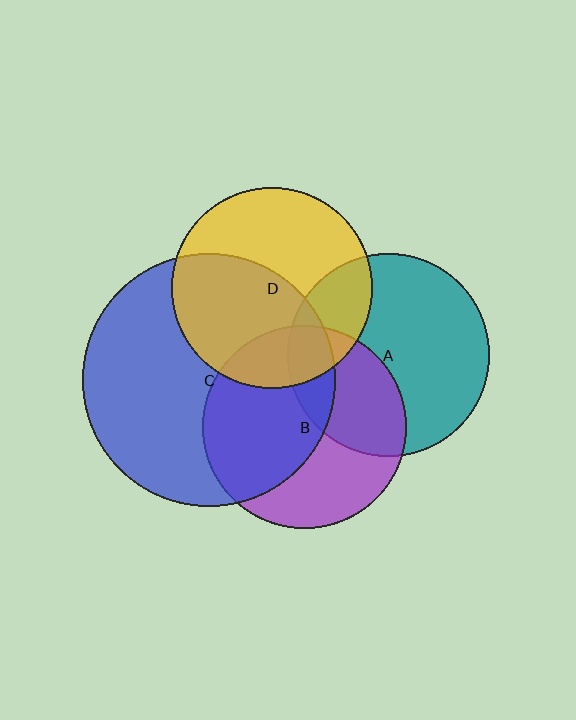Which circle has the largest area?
Circle C (blue).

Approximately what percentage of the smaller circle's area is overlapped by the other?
Approximately 55%.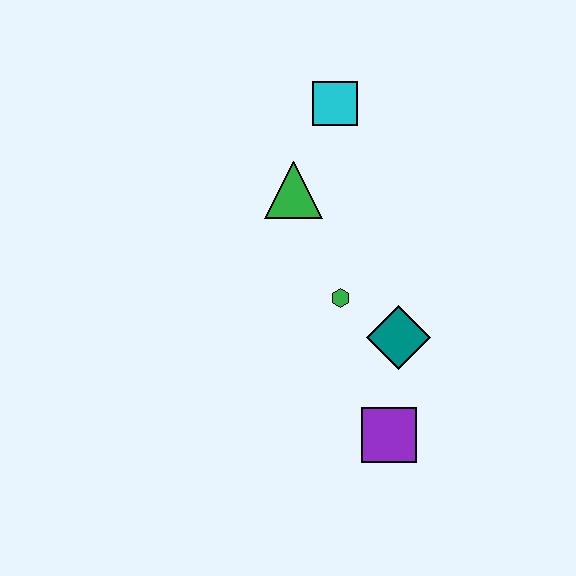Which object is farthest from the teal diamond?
The cyan square is farthest from the teal diamond.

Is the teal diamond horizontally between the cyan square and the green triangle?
No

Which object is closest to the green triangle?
The cyan square is closest to the green triangle.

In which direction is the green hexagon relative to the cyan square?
The green hexagon is below the cyan square.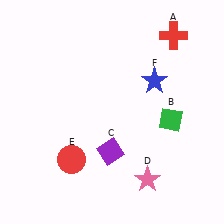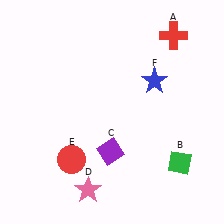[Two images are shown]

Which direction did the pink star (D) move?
The pink star (D) moved left.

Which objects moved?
The objects that moved are: the green diamond (B), the pink star (D).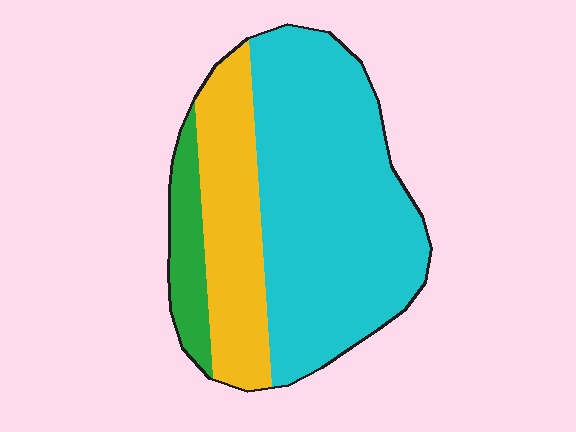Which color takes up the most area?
Cyan, at roughly 65%.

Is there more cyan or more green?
Cyan.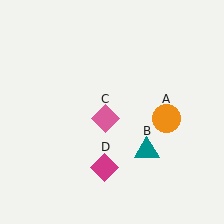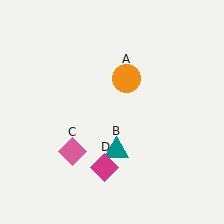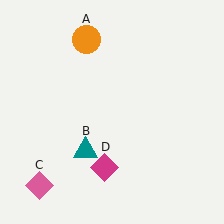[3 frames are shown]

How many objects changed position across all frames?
3 objects changed position: orange circle (object A), teal triangle (object B), pink diamond (object C).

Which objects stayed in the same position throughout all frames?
Magenta diamond (object D) remained stationary.